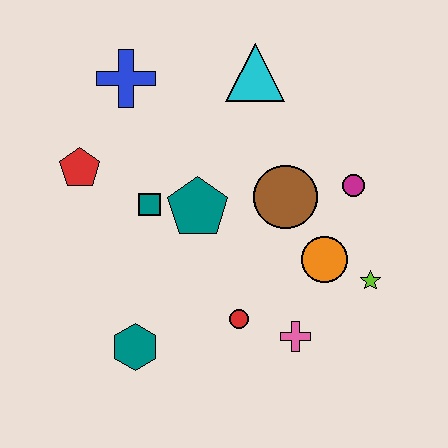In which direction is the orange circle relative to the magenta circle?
The orange circle is below the magenta circle.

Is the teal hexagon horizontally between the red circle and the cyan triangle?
No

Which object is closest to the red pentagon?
The teal square is closest to the red pentagon.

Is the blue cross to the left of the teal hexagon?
Yes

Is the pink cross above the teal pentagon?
No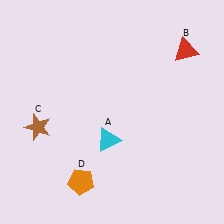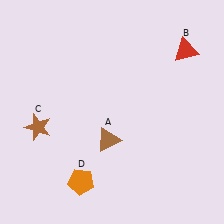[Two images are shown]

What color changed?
The triangle (A) changed from cyan in Image 1 to brown in Image 2.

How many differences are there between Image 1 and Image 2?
There is 1 difference between the two images.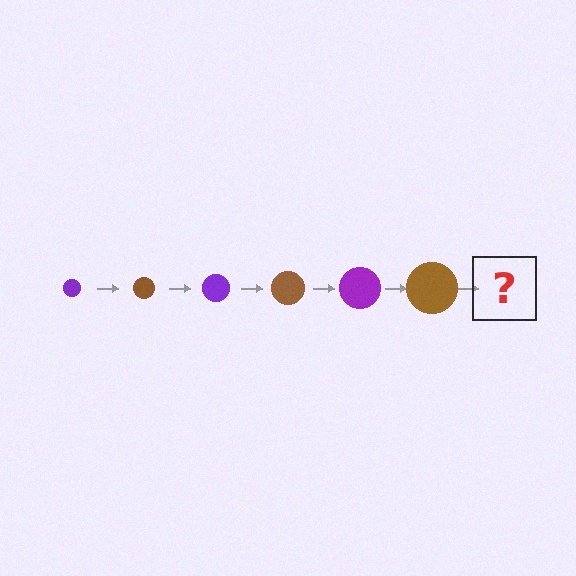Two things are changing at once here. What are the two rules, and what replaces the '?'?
The two rules are that the circle grows larger each step and the color cycles through purple and brown. The '?' should be a purple circle, larger than the previous one.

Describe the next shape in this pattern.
It should be a purple circle, larger than the previous one.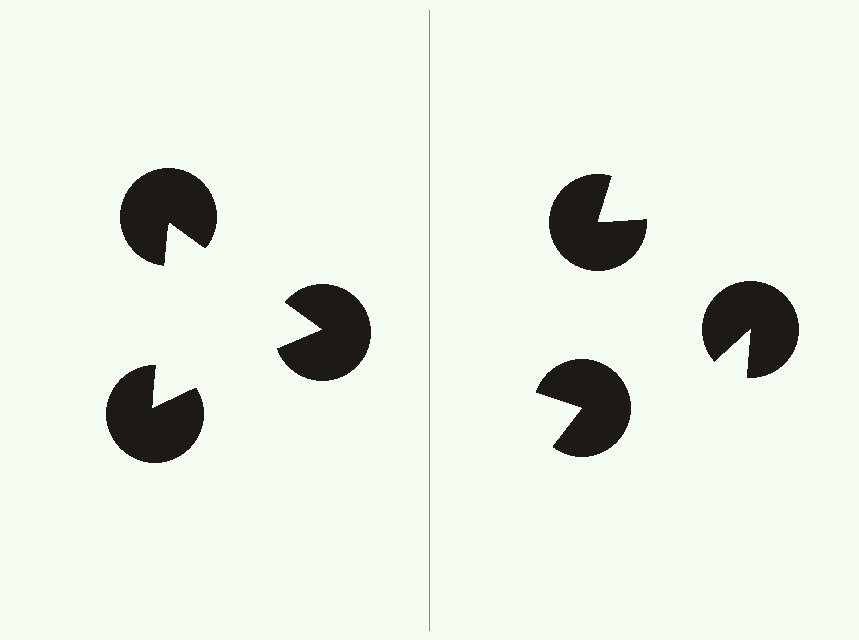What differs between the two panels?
The pac-man discs are positioned identically on both sides; only the wedge orientations differ. On the left they align to a triangle; on the right they are misaligned.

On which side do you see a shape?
An illusory triangle appears on the left side. On the right side the wedge cuts are rotated, so no coherent shape forms.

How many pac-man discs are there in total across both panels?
6 — 3 on each side.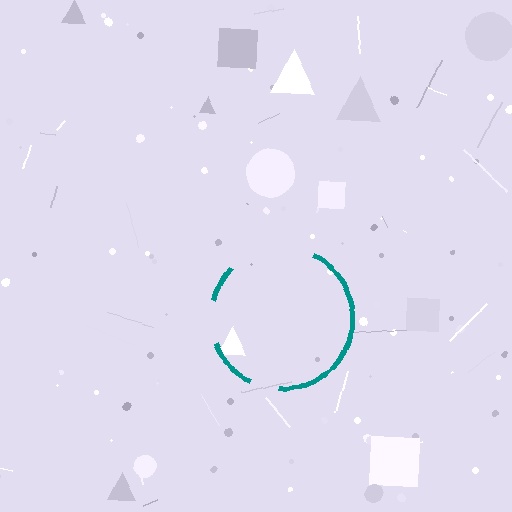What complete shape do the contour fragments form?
The contour fragments form a circle.